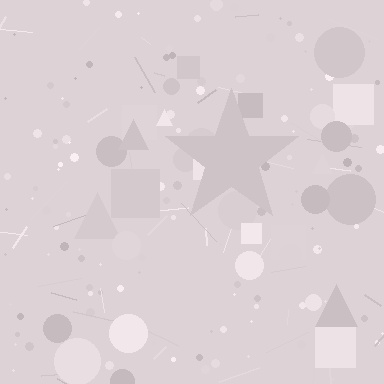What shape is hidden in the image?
A star is hidden in the image.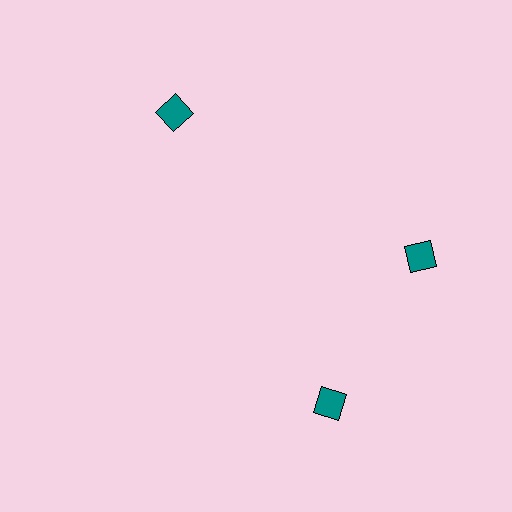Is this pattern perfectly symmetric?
No. The 3 teal diamonds are arranged in a ring, but one element near the 7 o'clock position is rotated out of alignment along the ring, breaking the 3-fold rotational symmetry.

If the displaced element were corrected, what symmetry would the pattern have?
It would have 3-fold rotational symmetry — the pattern would map onto itself every 120 degrees.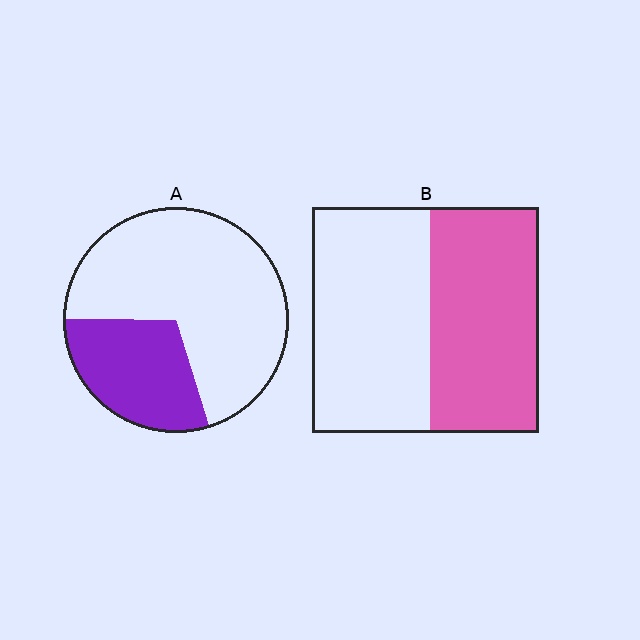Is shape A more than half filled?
No.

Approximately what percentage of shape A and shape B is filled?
A is approximately 30% and B is approximately 50%.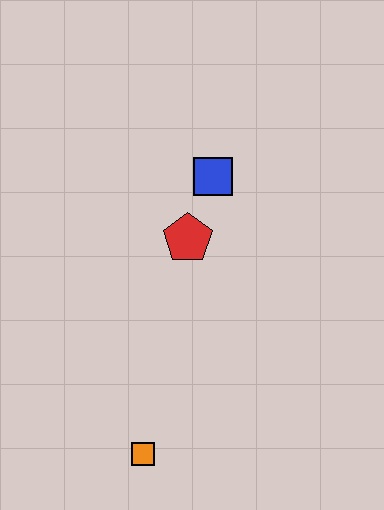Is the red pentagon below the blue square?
Yes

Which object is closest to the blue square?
The red pentagon is closest to the blue square.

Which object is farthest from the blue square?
The orange square is farthest from the blue square.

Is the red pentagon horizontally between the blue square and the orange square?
Yes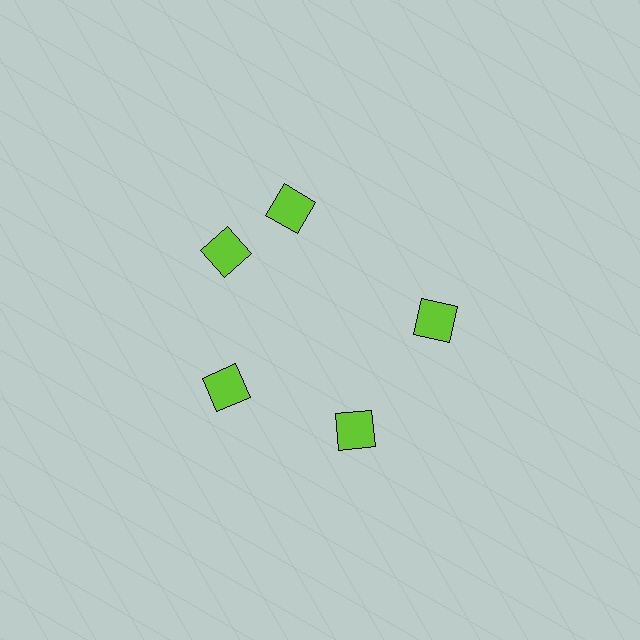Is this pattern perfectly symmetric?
No. The 5 lime squares are arranged in a ring, but one element near the 1 o'clock position is rotated out of alignment along the ring, breaking the 5-fold rotational symmetry.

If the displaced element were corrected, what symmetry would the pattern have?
It would have 5-fold rotational symmetry — the pattern would map onto itself every 72 degrees.